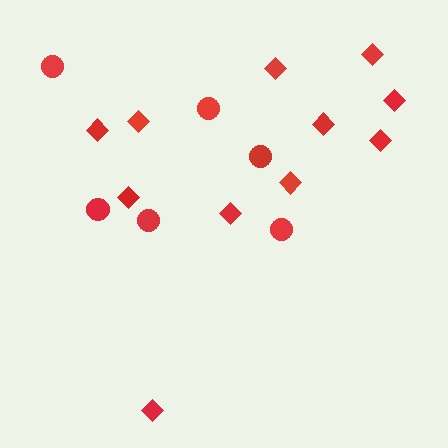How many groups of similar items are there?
There are 2 groups: one group of diamonds (11) and one group of circles (6).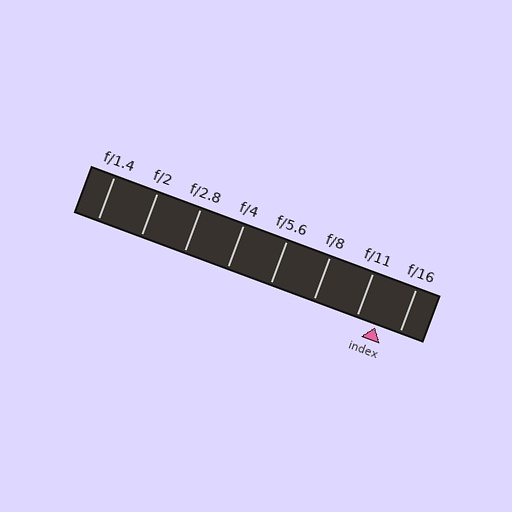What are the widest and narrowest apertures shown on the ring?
The widest aperture shown is f/1.4 and the narrowest is f/16.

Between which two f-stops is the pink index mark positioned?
The index mark is between f/11 and f/16.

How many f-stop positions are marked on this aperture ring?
There are 8 f-stop positions marked.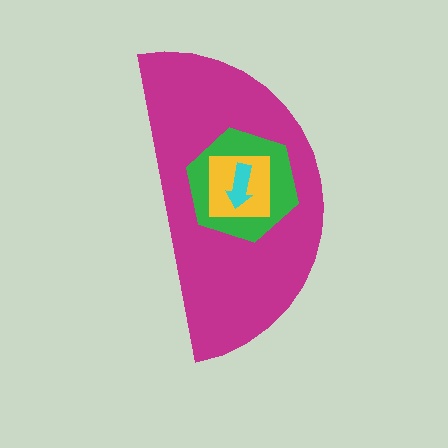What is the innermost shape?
The cyan arrow.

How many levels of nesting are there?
4.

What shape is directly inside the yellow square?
The cyan arrow.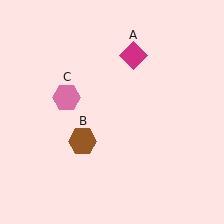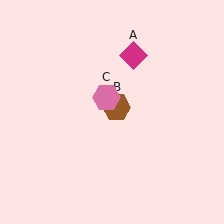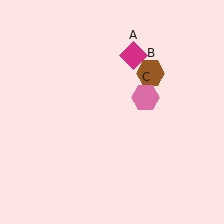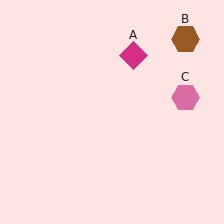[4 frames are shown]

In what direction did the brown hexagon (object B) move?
The brown hexagon (object B) moved up and to the right.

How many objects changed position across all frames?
2 objects changed position: brown hexagon (object B), pink hexagon (object C).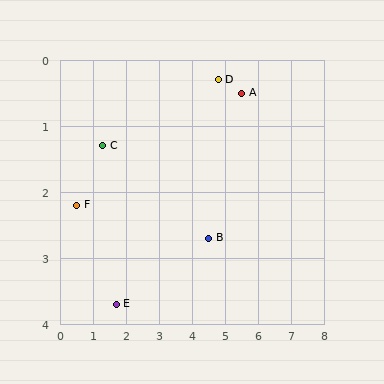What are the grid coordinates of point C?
Point C is at approximately (1.3, 1.3).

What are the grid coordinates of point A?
Point A is at approximately (5.5, 0.5).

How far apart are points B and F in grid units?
Points B and F are about 4.0 grid units apart.